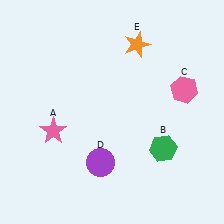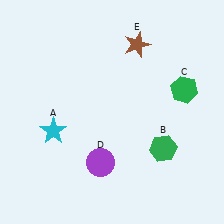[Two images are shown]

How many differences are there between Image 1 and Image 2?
There are 3 differences between the two images.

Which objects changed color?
A changed from pink to cyan. C changed from pink to green. E changed from orange to brown.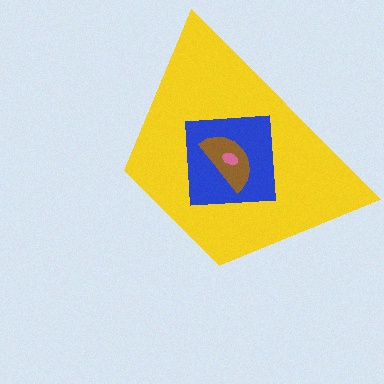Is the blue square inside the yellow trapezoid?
Yes.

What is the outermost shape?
The yellow trapezoid.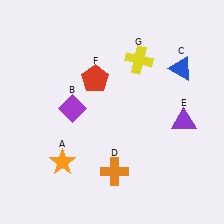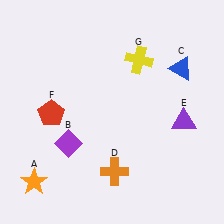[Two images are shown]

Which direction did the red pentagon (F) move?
The red pentagon (F) moved left.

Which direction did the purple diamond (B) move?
The purple diamond (B) moved down.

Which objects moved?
The objects that moved are: the orange star (A), the purple diamond (B), the red pentagon (F).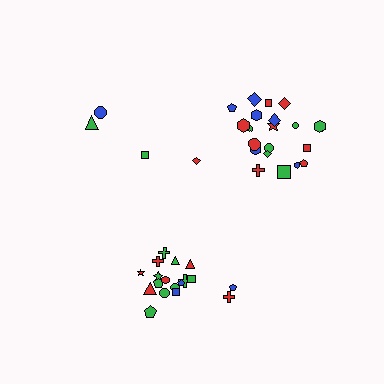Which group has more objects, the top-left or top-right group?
The top-right group.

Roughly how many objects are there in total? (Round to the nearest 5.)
Roughly 45 objects in total.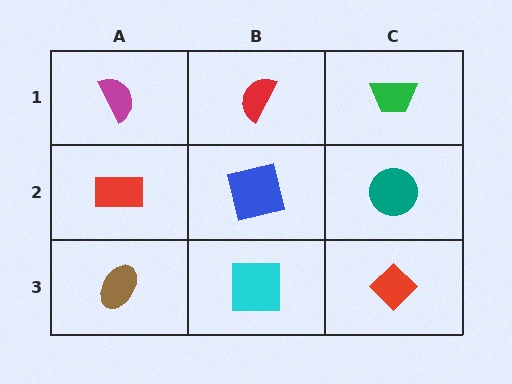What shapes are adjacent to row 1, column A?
A red rectangle (row 2, column A), a red semicircle (row 1, column B).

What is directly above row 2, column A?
A magenta semicircle.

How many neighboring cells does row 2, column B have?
4.